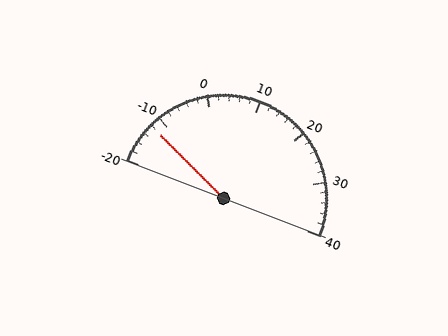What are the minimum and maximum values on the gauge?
The gauge ranges from -20 to 40.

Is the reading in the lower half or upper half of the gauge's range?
The reading is in the lower half of the range (-20 to 40).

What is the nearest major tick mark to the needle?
The nearest major tick mark is -10.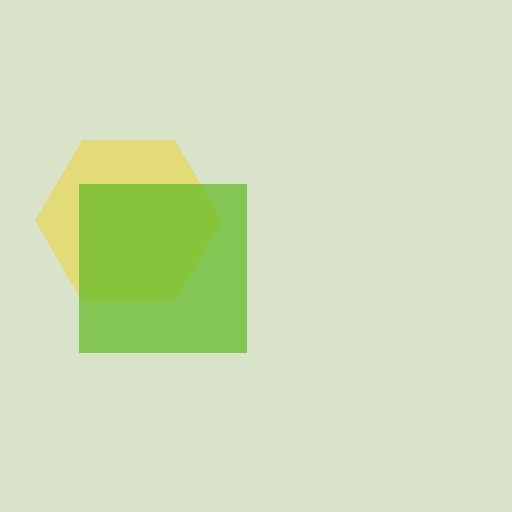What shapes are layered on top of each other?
The layered shapes are: a yellow hexagon, a lime square.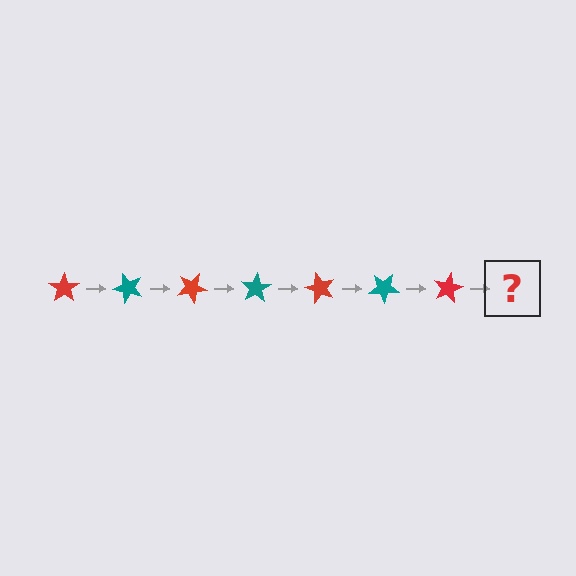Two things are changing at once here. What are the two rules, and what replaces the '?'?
The two rules are that it rotates 50 degrees each step and the color cycles through red and teal. The '?' should be a teal star, rotated 350 degrees from the start.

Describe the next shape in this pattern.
It should be a teal star, rotated 350 degrees from the start.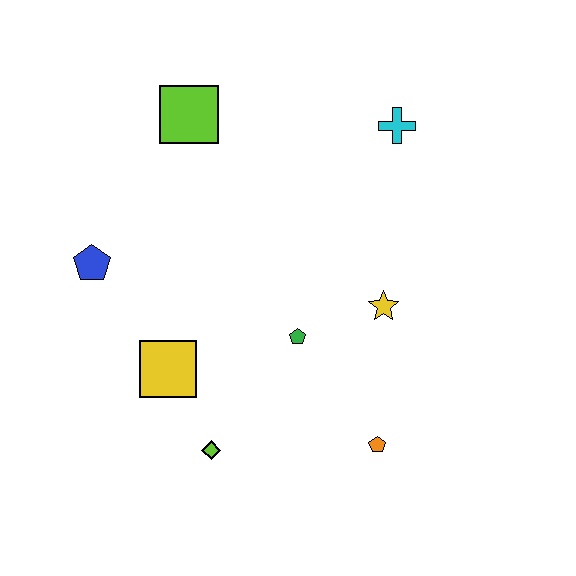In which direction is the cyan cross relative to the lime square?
The cyan cross is to the right of the lime square.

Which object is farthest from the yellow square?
The cyan cross is farthest from the yellow square.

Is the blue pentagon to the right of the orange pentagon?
No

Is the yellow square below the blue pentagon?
Yes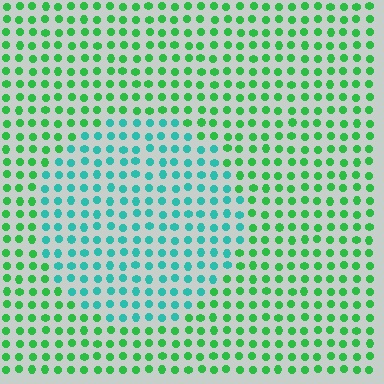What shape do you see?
I see a circle.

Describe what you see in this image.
The image is filled with small green elements in a uniform arrangement. A circle-shaped region is visible where the elements are tinted to a slightly different hue, forming a subtle color boundary.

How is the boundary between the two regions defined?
The boundary is defined purely by a slight shift in hue (about 43 degrees). Spacing, size, and orientation are identical on both sides.